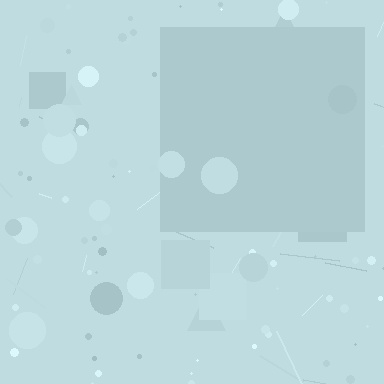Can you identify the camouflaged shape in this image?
The camouflaged shape is a square.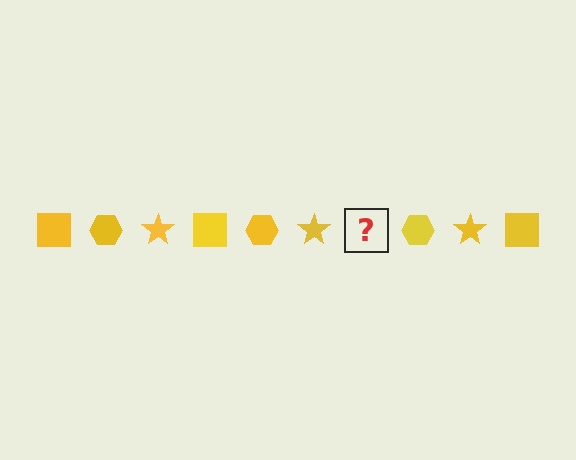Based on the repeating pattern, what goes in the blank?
The blank should be a yellow square.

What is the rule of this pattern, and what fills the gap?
The rule is that the pattern cycles through square, hexagon, star shapes in yellow. The gap should be filled with a yellow square.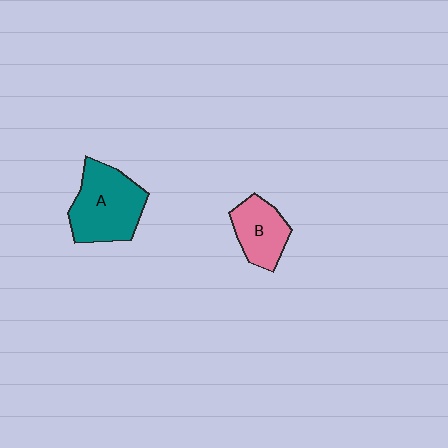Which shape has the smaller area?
Shape B (pink).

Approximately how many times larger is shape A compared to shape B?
Approximately 1.6 times.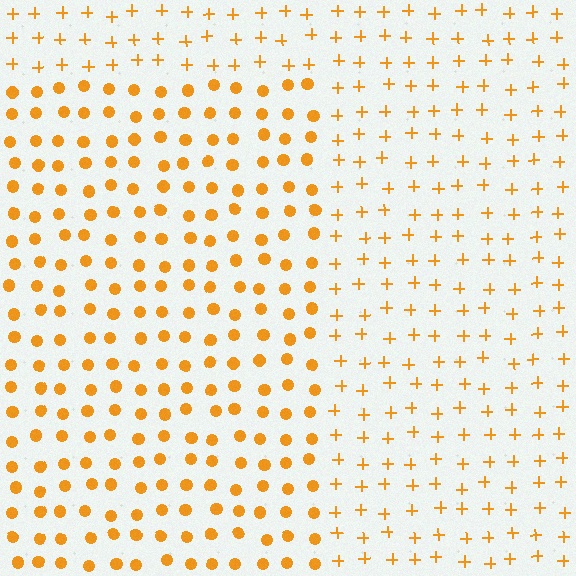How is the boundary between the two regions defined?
The boundary is defined by a change in element shape: circles inside vs. plus signs outside. All elements share the same color and spacing.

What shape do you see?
I see a rectangle.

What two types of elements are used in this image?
The image uses circles inside the rectangle region and plus signs outside it.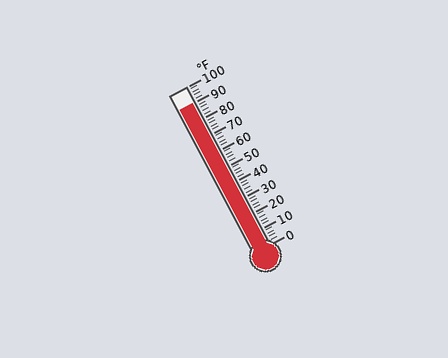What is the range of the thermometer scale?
The thermometer scale ranges from 0°F to 100°F.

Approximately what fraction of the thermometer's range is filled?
The thermometer is filled to approximately 90% of its range.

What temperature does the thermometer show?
The thermometer shows approximately 90°F.